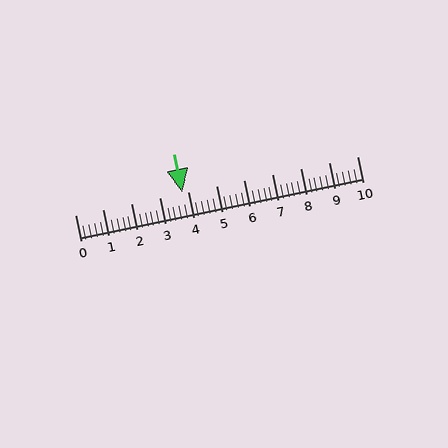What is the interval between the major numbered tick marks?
The major tick marks are spaced 1 units apart.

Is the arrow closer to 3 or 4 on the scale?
The arrow is closer to 4.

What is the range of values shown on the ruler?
The ruler shows values from 0 to 10.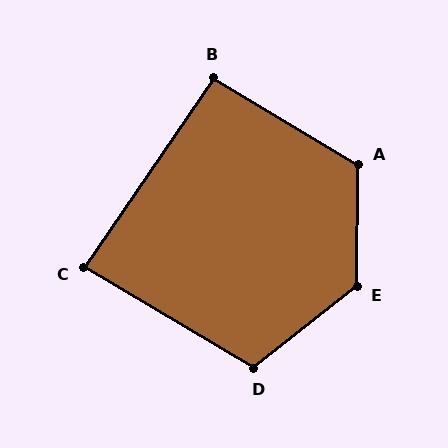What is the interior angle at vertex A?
Approximately 120 degrees (obtuse).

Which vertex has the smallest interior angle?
C, at approximately 86 degrees.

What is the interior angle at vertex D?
Approximately 111 degrees (obtuse).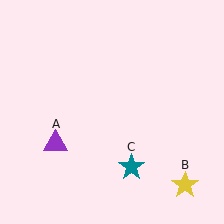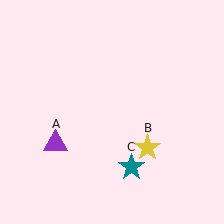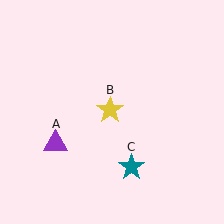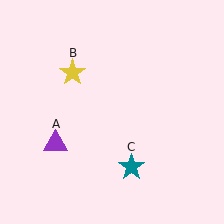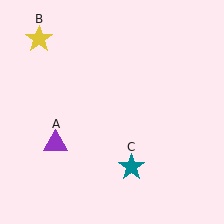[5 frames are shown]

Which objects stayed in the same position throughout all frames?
Purple triangle (object A) and teal star (object C) remained stationary.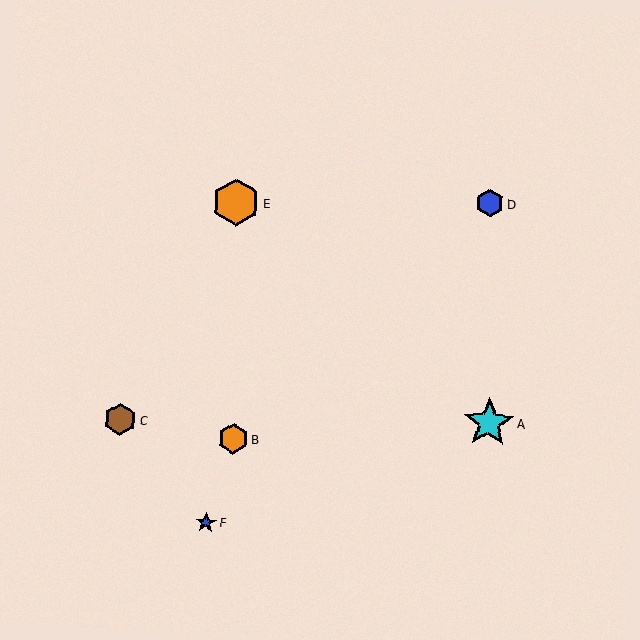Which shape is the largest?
The cyan star (labeled A) is the largest.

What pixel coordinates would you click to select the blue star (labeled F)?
Click at (206, 523) to select the blue star F.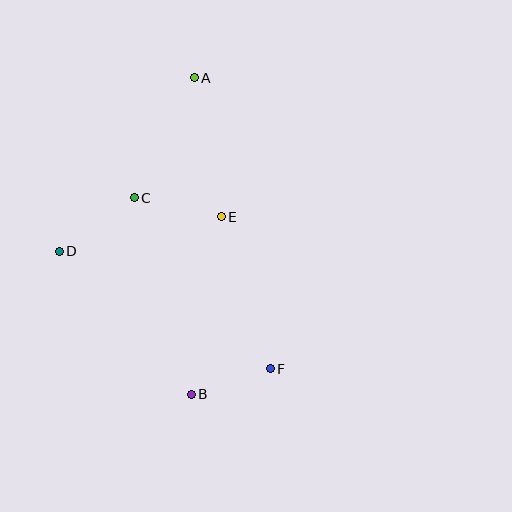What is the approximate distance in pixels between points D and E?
The distance between D and E is approximately 165 pixels.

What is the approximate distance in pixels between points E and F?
The distance between E and F is approximately 160 pixels.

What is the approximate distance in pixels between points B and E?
The distance between B and E is approximately 180 pixels.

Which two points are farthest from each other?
Points A and B are farthest from each other.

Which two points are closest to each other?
Points B and F are closest to each other.